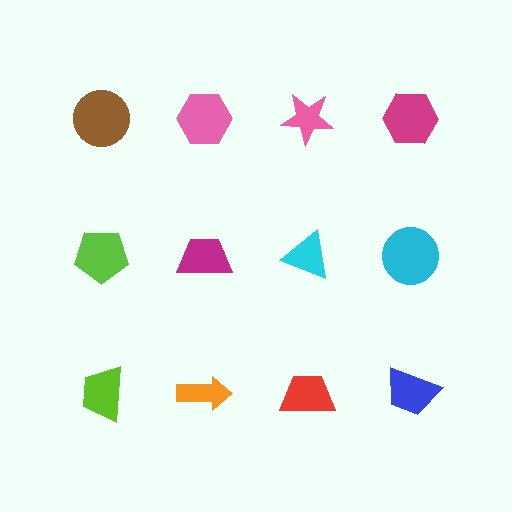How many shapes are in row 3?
4 shapes.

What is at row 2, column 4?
A cyan circle.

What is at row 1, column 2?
A pink hexagon.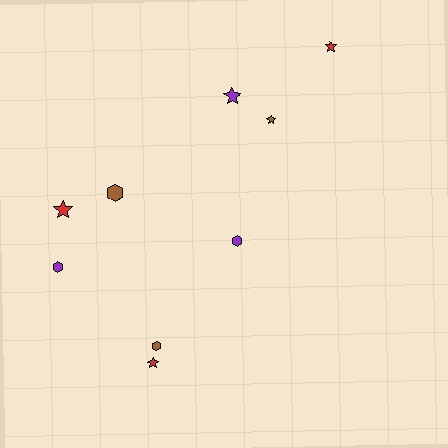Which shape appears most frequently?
Star, with 5 objects.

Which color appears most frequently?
Brown, with 3 objects.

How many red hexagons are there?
There are no red hexagons.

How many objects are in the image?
There are 9 objects.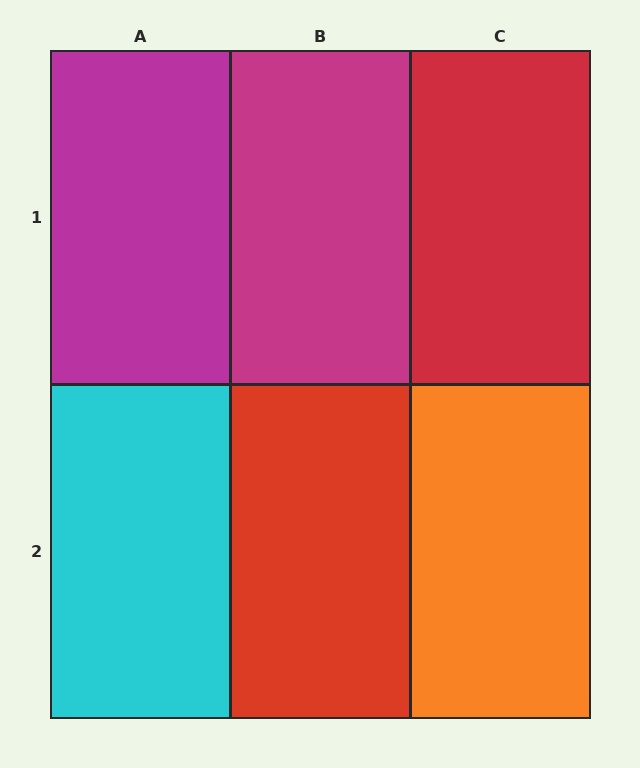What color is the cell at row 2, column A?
Cyan.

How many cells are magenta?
2 cells are magenta.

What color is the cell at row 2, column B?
Red.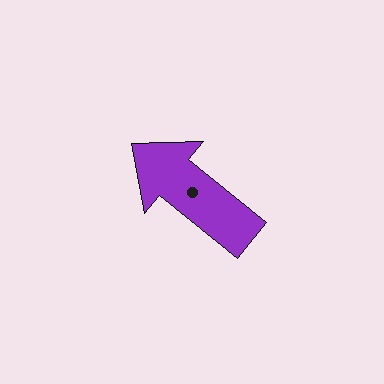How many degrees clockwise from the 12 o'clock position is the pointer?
Approximately 309 degrees.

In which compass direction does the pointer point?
Northwest.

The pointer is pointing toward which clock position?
Roughly 10 o'clock.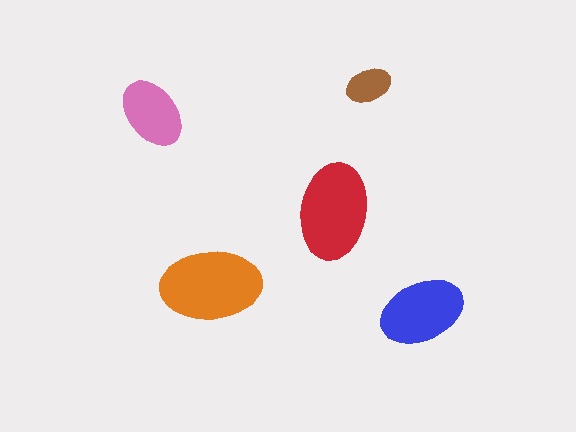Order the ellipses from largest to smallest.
the orange one, the red one, the blue one, the pink one, the brown one.